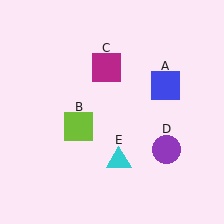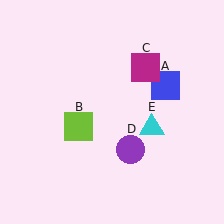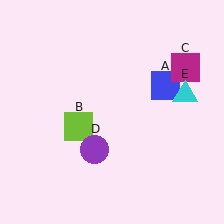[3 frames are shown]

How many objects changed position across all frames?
3 objects changed position: magenta square (object C), purple circle (object D), cyan triangle (object E).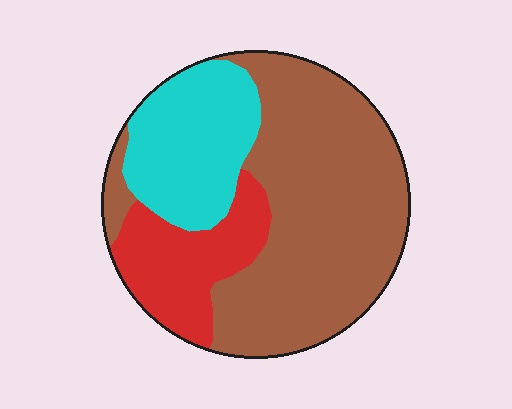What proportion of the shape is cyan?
Cyan takes up between a sixth and a third of the shape.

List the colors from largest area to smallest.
From largest to smallest: brown, cyan, red.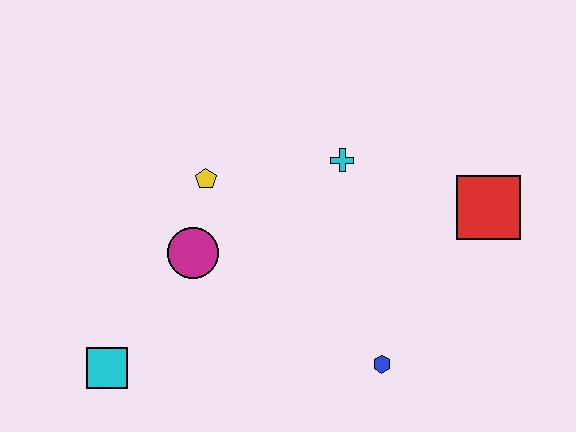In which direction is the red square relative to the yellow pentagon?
The red square is to the right of the yellow pentagon.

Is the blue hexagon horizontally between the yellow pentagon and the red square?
Yes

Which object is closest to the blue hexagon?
The red square is closest to the blue hexagon.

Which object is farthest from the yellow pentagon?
The red square is farthest from the yellow pentagon.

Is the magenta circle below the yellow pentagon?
Yes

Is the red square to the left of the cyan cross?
No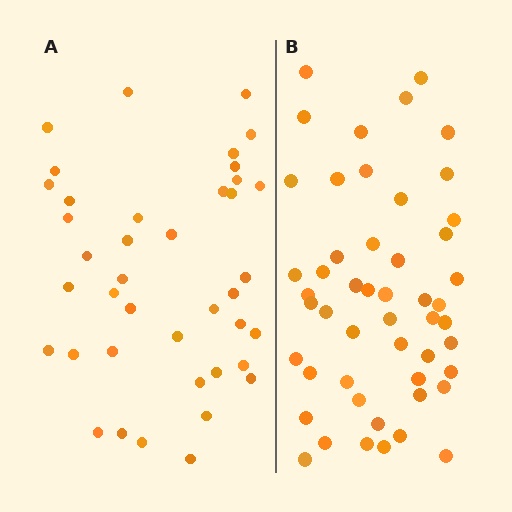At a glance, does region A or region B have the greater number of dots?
Region B (the right region) has more dots.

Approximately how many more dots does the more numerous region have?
Region B has roughly 10 or so more dots than region A.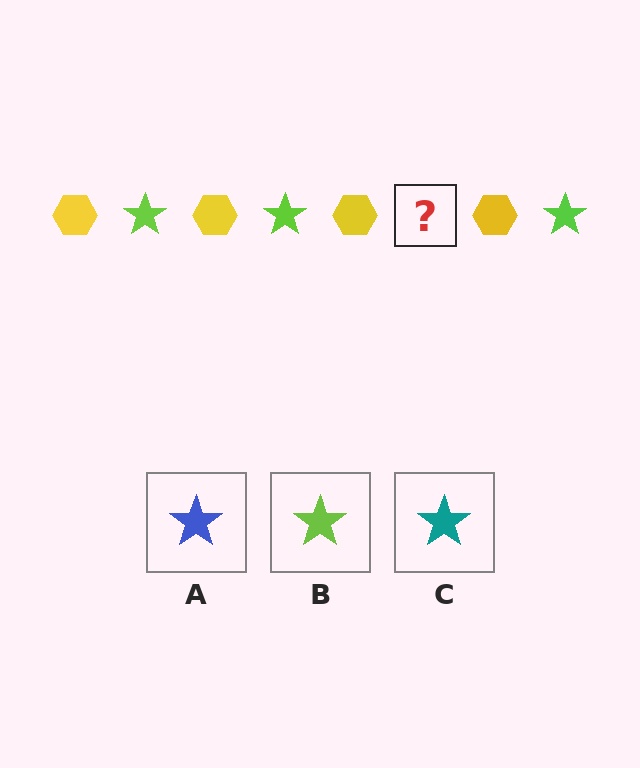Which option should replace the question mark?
Option B.